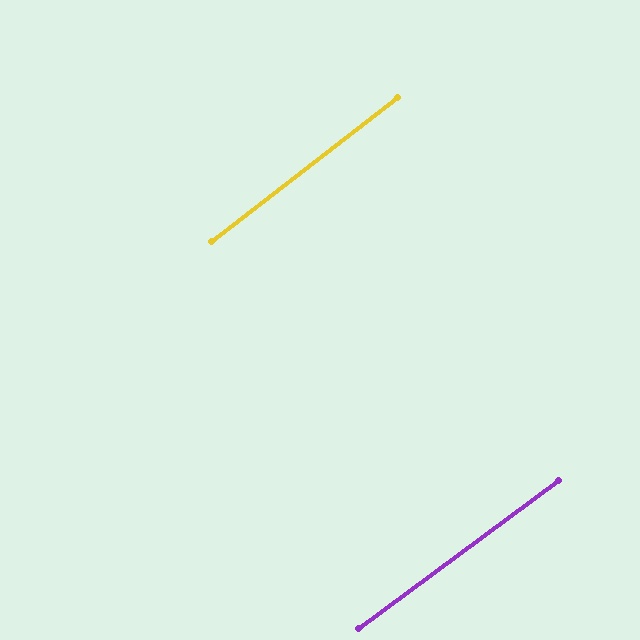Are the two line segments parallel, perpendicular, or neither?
Parallel — their directions differ by only 1.4°.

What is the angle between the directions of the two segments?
Approximately 1 degree.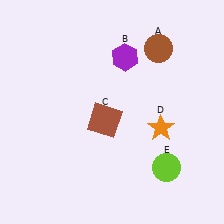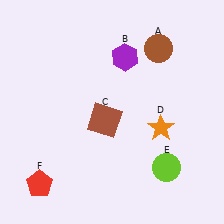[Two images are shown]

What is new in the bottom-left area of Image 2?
A red pentagon (F) was added in the bottom-left area of Image 2.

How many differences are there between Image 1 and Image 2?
There is 1 difference between the two images.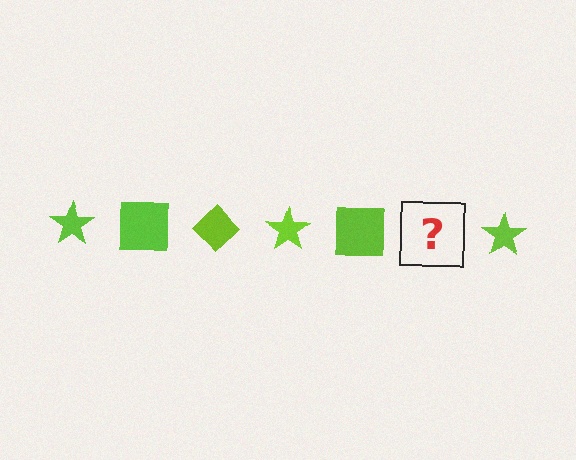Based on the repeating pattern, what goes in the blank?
The blank should be a lime diamond.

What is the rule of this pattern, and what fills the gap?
The rule is that the pattern cycles through star, square, diamond shapes in lime. The gap should be filled with a lime diamond.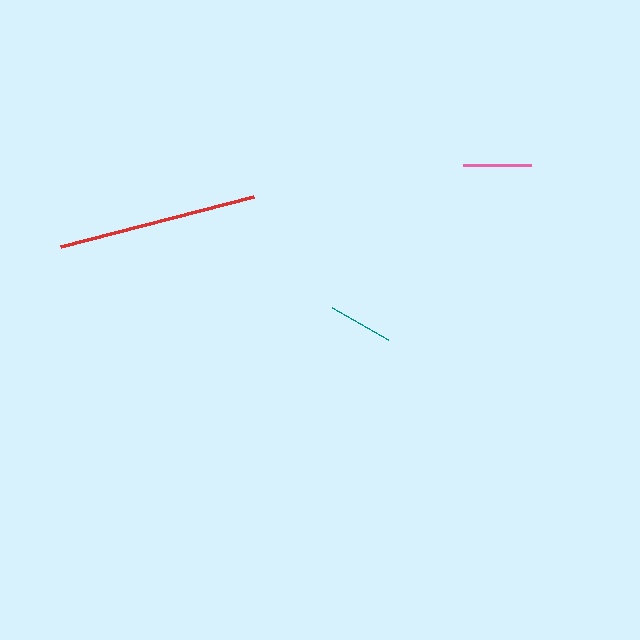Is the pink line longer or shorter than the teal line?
The pink line is longer than the teal line.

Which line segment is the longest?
The red line is the longest at approximately 200 pixels.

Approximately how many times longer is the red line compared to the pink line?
The red line is approximately 2.9 times the length of the pink line.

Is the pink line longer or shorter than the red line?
The red line is longer than the pink line.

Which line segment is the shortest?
The teal line is the shortest at approximately 65 pixels.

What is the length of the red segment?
The red segment is approximately 200 pixels long.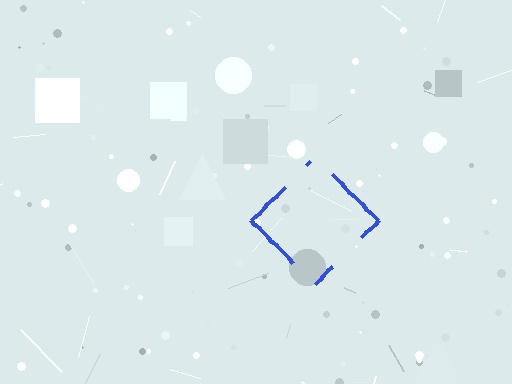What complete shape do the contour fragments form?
The contour fragments form a diamond.